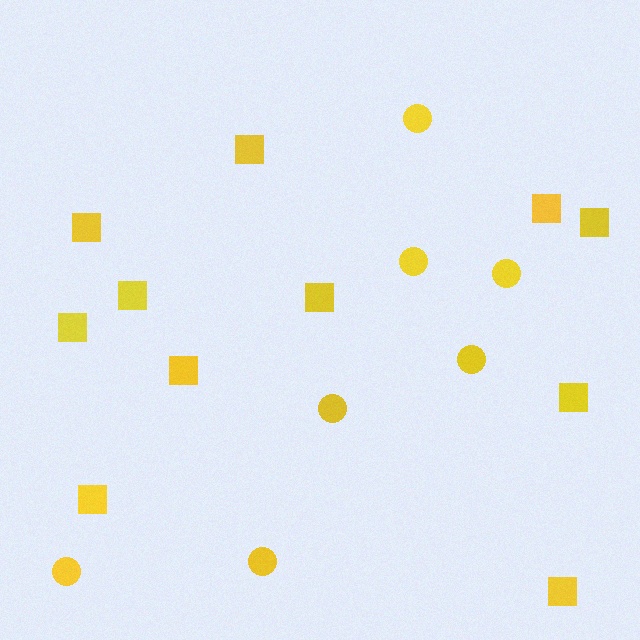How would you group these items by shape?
There are 2 groups: one group of squares (11) and one group of circles (7).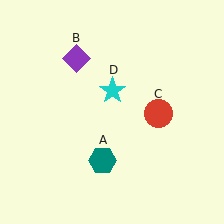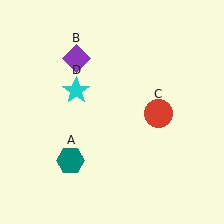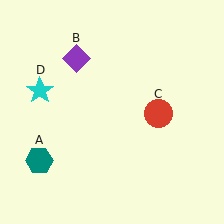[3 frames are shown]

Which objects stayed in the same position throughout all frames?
Purple diamond (object B) and red circle (object C) remained stationary.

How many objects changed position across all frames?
2 objects changed position: teal hexagon (object A), cyan star (object D).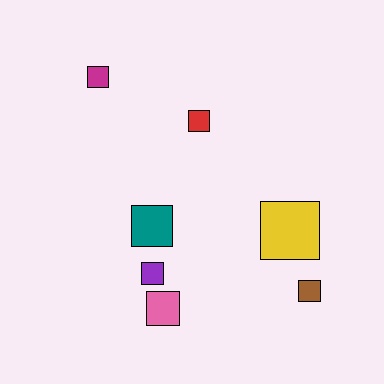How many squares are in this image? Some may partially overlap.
There are 7 squares.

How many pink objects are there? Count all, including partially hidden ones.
There is 1 pink object.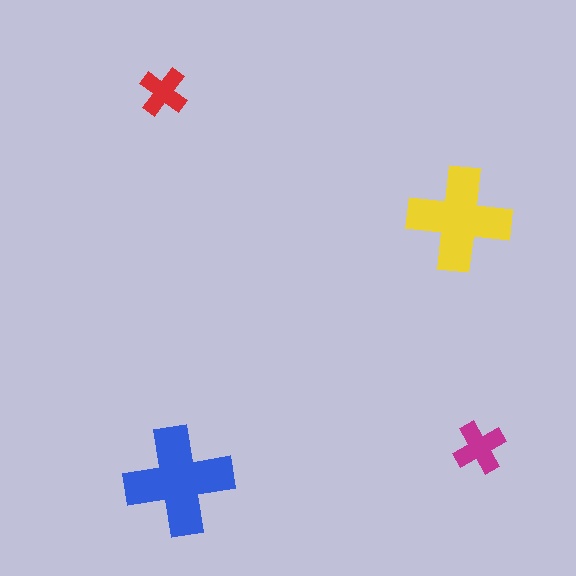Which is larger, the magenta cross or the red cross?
The magenta one.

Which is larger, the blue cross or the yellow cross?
The blue one.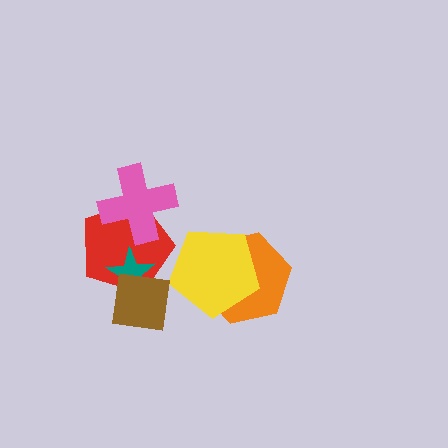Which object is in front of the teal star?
The brown square is in front of the teal star.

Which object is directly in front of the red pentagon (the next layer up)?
The teal star is directly in front of the red pentagon.